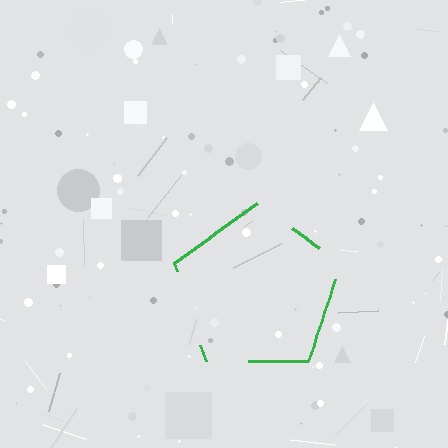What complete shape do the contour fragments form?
The contour fragments form a pentagon.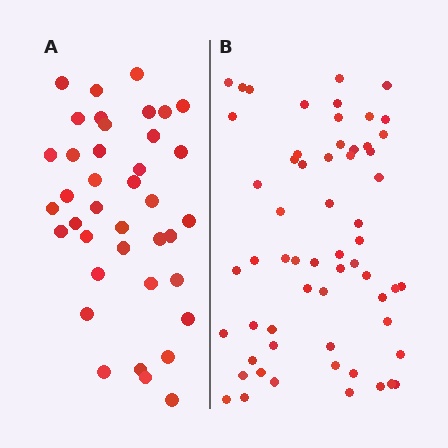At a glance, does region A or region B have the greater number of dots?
Region B (the right region) has more dots.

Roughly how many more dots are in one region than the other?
Region B has approximately 20 more dots than region A.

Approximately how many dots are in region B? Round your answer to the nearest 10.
About 60 dots.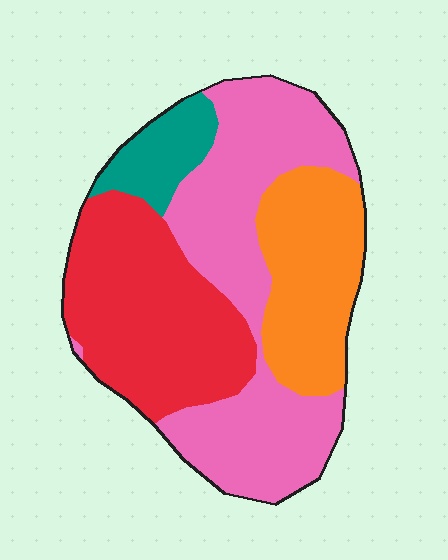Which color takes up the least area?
Teal, at roughly 10%.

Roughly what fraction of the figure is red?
Red takes up between a quarter and a half of the figure.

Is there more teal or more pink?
Pink.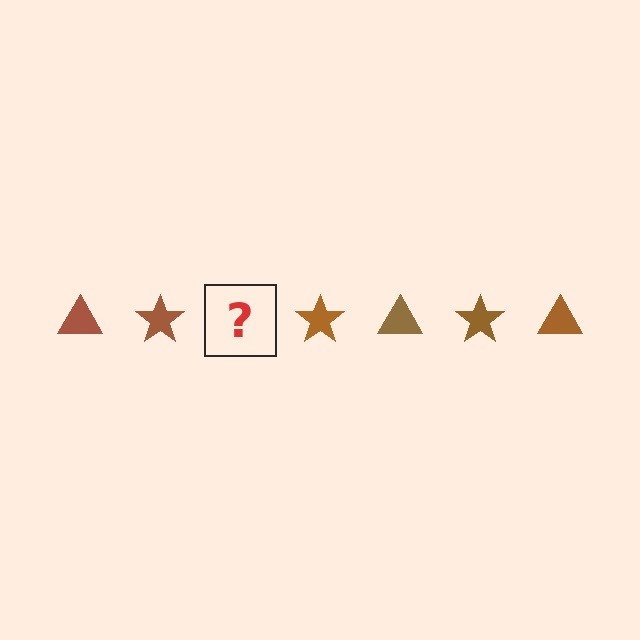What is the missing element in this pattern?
The missing element is a brown triangle.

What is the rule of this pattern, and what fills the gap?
The rule is that the pattern cycles through triangle, star shapes in brown. The gap should be filled with a brown triangle.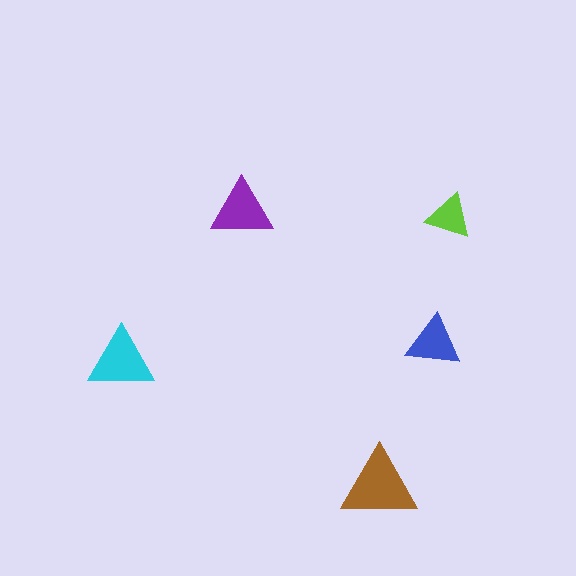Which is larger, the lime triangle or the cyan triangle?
The cyan one.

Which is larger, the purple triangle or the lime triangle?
The purple one.